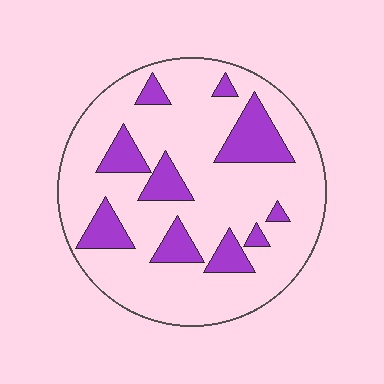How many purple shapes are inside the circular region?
10.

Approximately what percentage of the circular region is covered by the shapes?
Approximately 20%.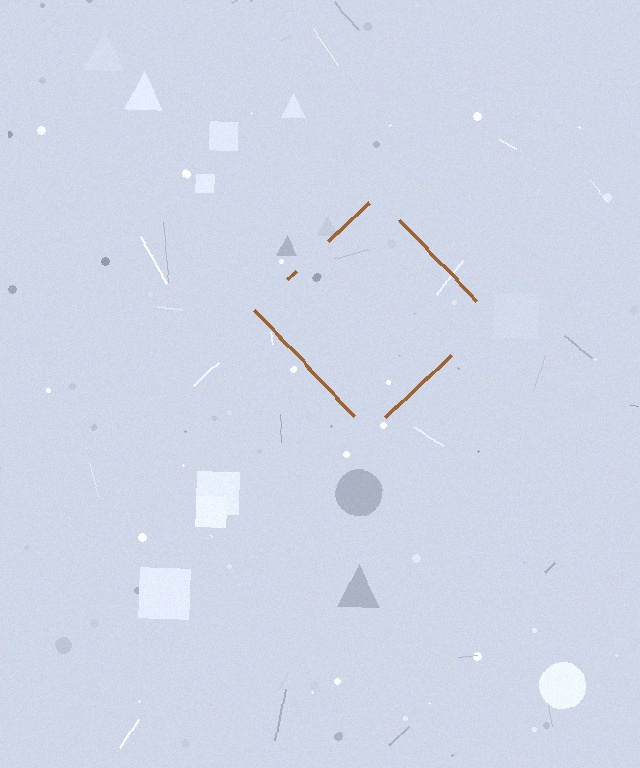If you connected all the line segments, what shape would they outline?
They would outline a diamond.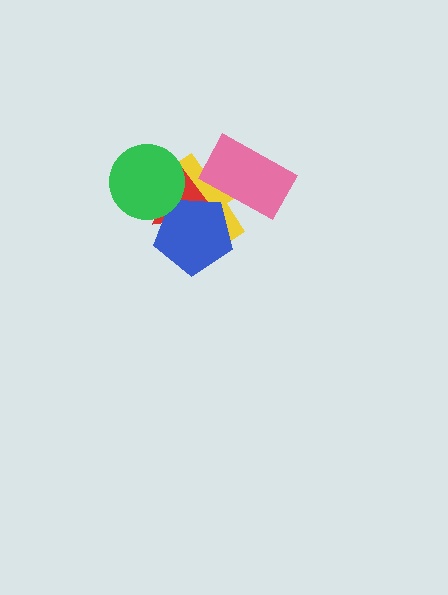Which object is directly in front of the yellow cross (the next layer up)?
The red triangle is directly in front of the yellow cross.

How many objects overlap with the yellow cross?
4 objects overlap with the yellow cross.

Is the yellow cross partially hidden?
Yes, it is partially covered by another shape.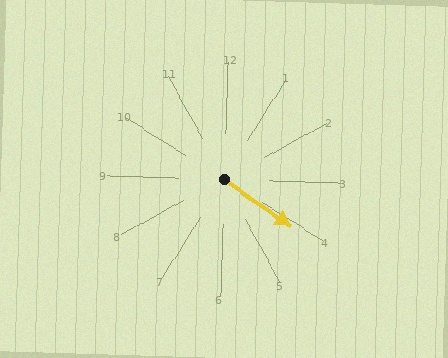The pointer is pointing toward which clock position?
Roughly 4 o'clock.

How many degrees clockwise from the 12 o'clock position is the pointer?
Approximately 123 degrees.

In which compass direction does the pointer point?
Southeast.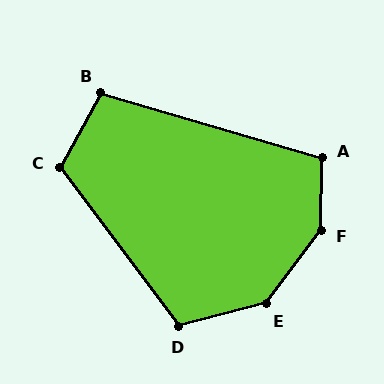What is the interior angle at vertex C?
Approximately 114 degrees (obtuse).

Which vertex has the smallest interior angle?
B, at approximately 103 degrees.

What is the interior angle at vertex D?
Approximately 113 degrees (obtuse).